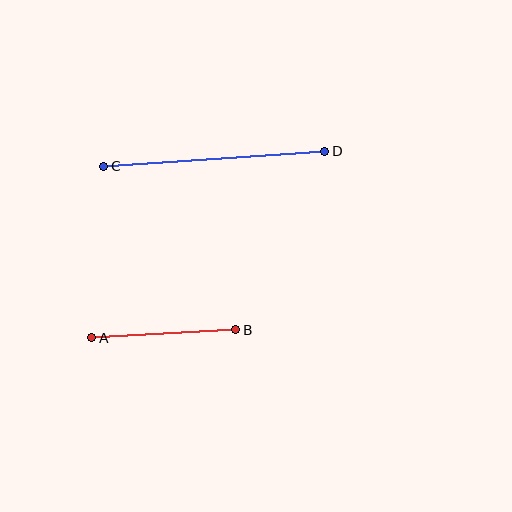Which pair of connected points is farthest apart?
Points C and D are farthest apart.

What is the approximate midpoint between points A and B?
The midpoint is at approximately (164, 334) pixels.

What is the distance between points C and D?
The distance is approximately 222 pixels.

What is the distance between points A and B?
The distance is approximately 145 pixels.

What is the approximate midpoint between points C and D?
The midpoint is at approximately (214, 159) pixels.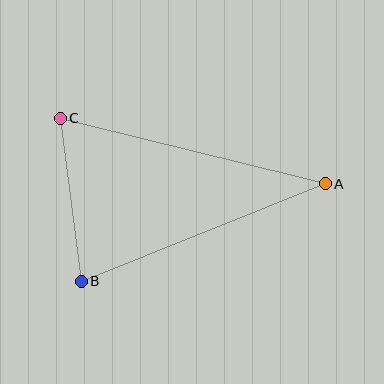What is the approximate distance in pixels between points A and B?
The distance between A and B is approximately 263 pixels.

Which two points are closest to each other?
Points B and C are closest to each other.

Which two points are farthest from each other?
Points A and C are farthest from each other.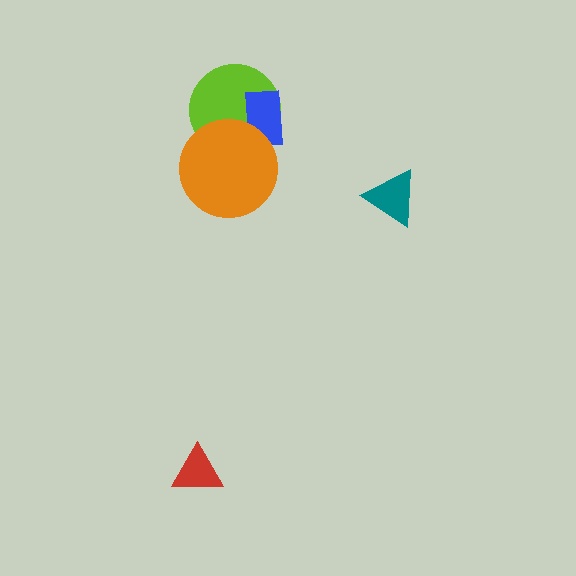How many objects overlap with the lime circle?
2 objects overlap with the lime circle.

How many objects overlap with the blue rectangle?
2 objects overlap with the blue rectangle.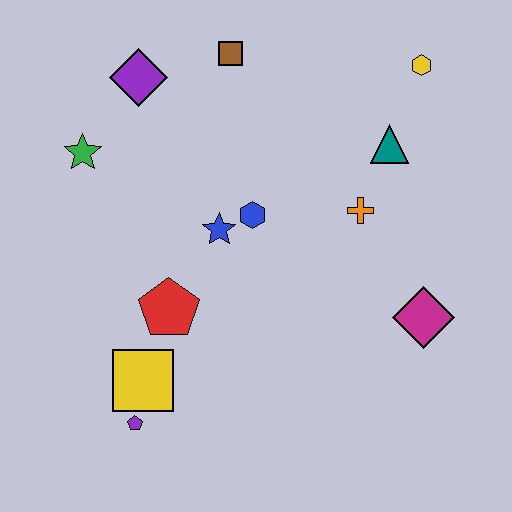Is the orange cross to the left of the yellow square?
No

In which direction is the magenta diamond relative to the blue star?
The magenta diamond is to the right of the blue star.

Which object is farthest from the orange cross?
The purple pentagon is farthest from the orange cross.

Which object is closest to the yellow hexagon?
The teal triangle is closest to the yellow hexagon.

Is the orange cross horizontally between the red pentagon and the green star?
No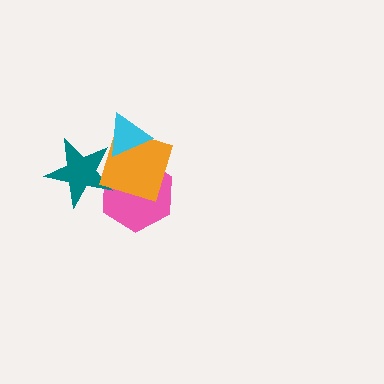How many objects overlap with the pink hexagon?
2 objects overlap with the pink hexagon.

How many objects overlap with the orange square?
3 objects overlap with the orange square.